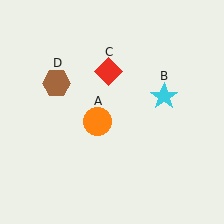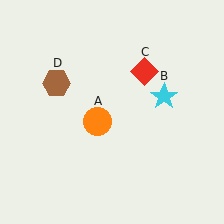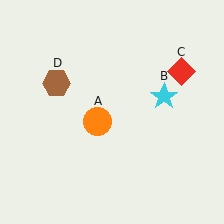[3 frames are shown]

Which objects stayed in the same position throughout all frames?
Orange circle (object A) and cyan star (object B) and brown hexagon (object D) remained stationary.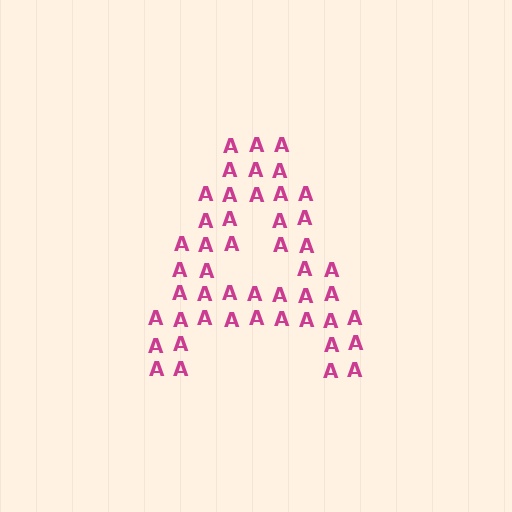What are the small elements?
The small elements are letter A's.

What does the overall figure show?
The overall figure shows the letter A.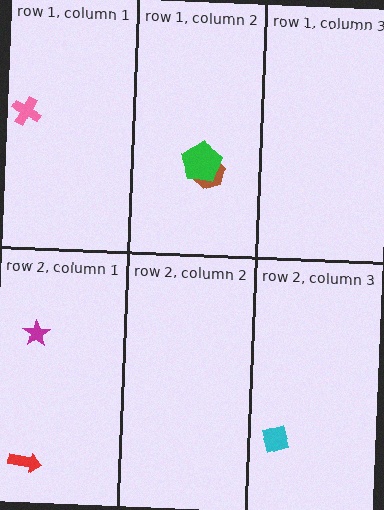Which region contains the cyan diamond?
The row 2, column 3 region.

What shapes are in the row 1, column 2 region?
The brown hexagon, the green pentagon.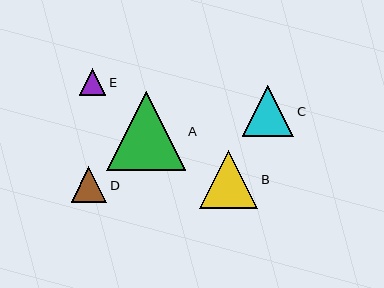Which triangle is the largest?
Triangle A is the largest with a size of approximately 79 pixels.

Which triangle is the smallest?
Triangle E is the smallest with a size of approximately 26 pixels.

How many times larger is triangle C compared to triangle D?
Triangle C is approximately 1.4 times the size of triangle D.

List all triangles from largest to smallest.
From largest to smallest: A, B, C, D, E.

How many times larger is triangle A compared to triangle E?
Triangle A is approximately 3.0 times the size of triangle E.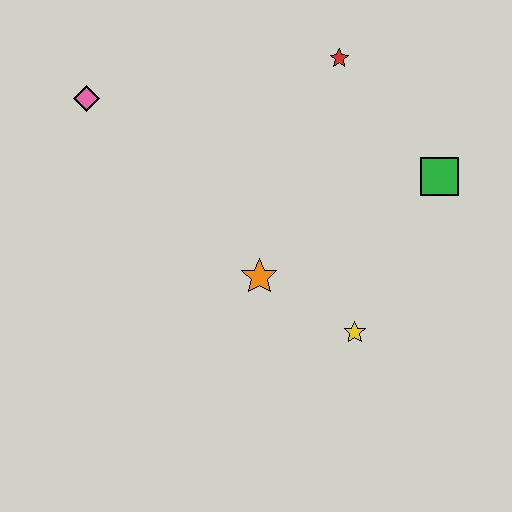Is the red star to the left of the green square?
Yes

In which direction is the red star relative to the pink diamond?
The red star is to the right of the pink diamond.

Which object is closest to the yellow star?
The orange star is closest to the yellow star.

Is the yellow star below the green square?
Yes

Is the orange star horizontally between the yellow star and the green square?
No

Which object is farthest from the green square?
The pink diamond is farthest from the green square.